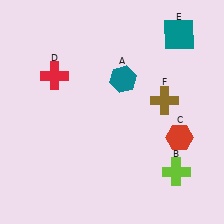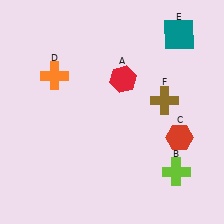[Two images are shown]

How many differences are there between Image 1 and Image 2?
There are 2 differences between the two images.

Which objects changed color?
A changed from teal to red. D changed from red to orange.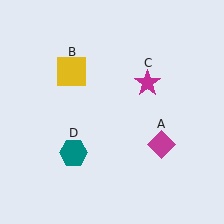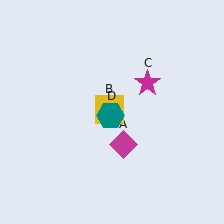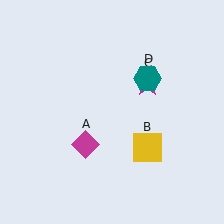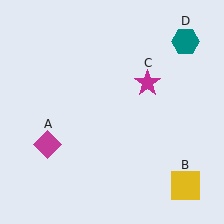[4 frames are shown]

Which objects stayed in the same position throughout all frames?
Magenta star (object C) remained stationary.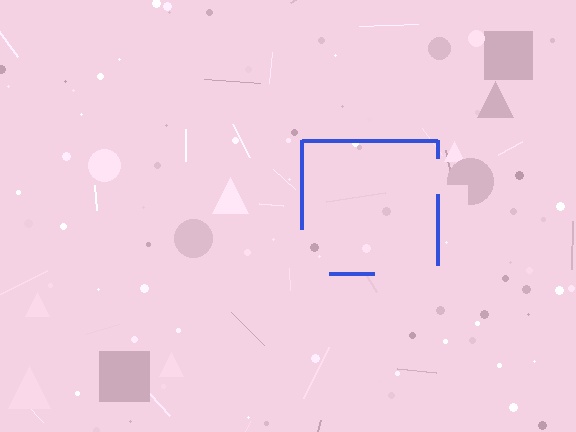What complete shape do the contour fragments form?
The contour fragments form a square.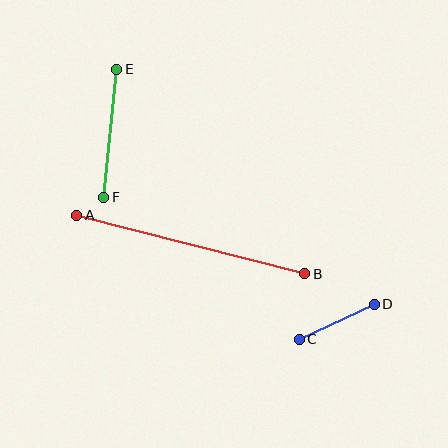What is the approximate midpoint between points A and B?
The midpoint is at approximately (191, 244) pixels.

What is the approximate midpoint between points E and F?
The midpoint is at approximately (110, 133) pixels.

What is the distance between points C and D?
The distance is approximately 83 pixels.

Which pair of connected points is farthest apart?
Points A and B are farthest apart.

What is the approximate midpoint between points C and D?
The midpoint is at approximately (337, 322) pixels.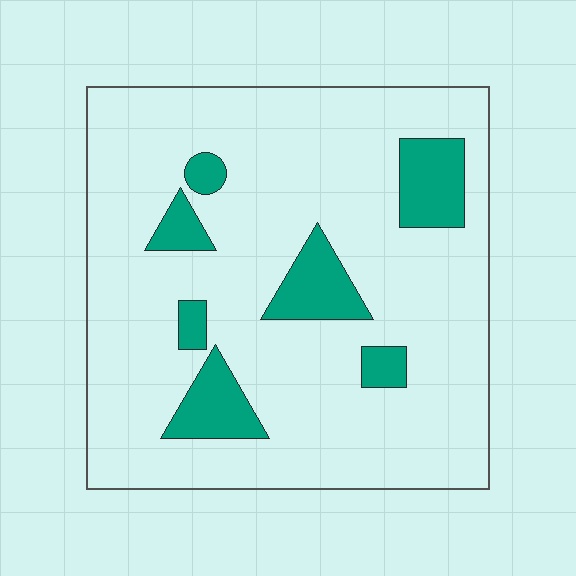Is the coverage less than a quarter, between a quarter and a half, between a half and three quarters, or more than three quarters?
Less than a quarter.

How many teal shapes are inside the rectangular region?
7.